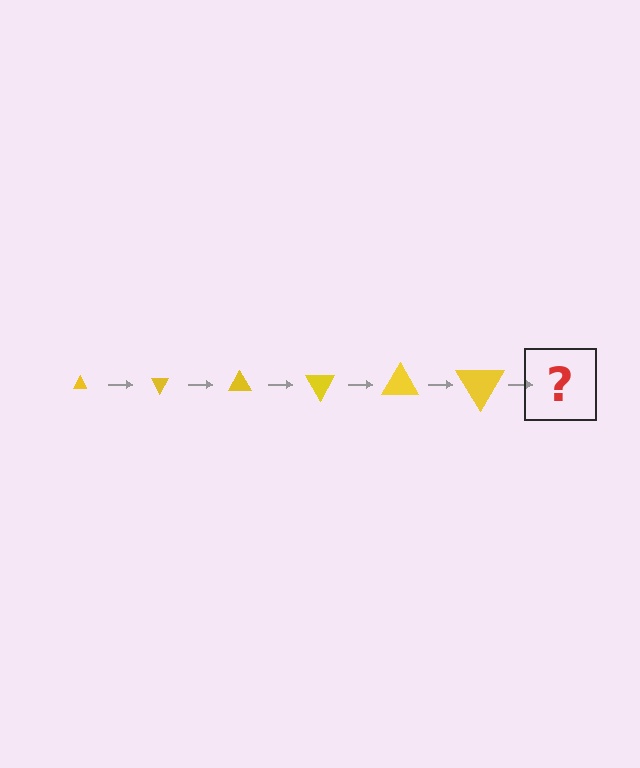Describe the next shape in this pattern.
It should be a triangle, larger than the previous one and rotated 360 degrees from the start.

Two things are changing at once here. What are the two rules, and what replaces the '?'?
The two rules are that the triangle grows larger each step and it rotates 60 degrees each step. The '?' should be a triangle, larger than the previous one and rotated 360 degrees from the start.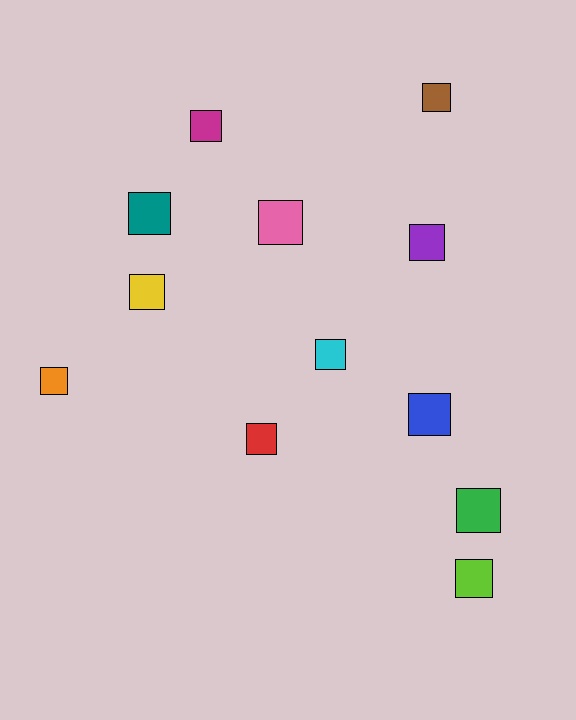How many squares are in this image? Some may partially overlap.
There are 12 squares.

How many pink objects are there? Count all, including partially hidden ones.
There is 1 pink object.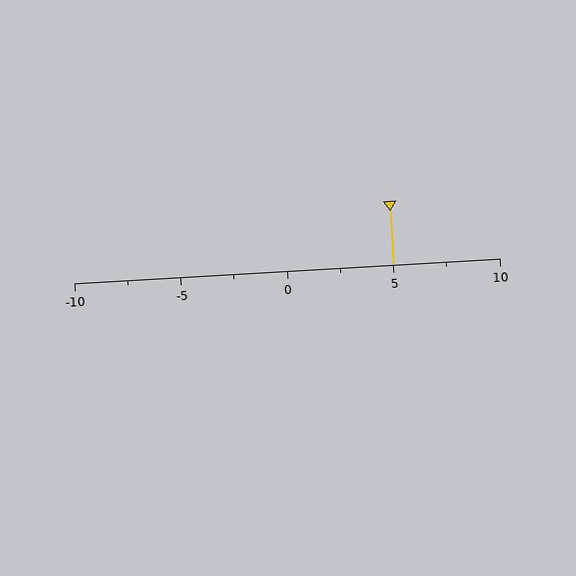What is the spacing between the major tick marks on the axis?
The major ticks are spaced 5 apart.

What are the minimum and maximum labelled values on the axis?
The axis runs from -10 to 10.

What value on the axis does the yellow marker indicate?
The marker indicates approximately 5.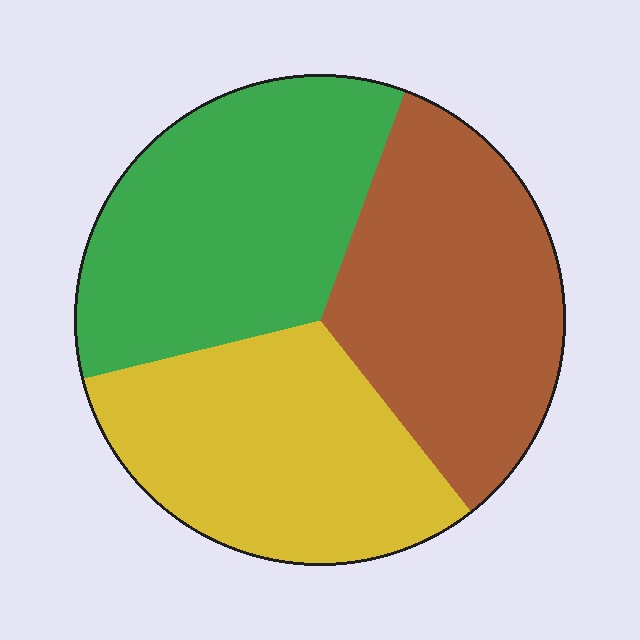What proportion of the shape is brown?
Brown takes up about one third (1/3) of the shape.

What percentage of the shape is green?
Green covers 35% of the shape.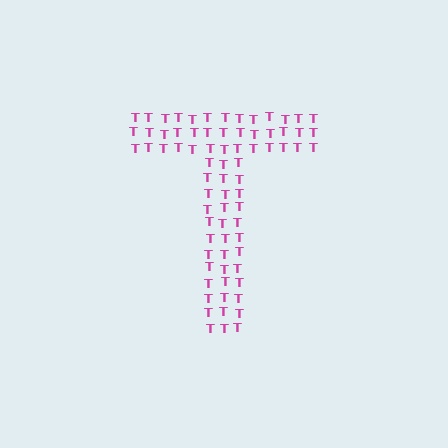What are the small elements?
The small elements are letter T's.